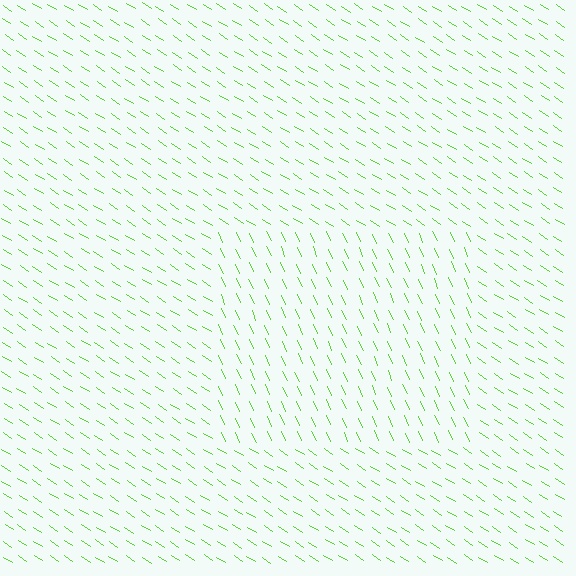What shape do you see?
I see a rectangle.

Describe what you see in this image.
The image is filled with small lime line segments. A rectangle region in the image has lines oriented differently from the surrounding lines, creating a visible texture boundary.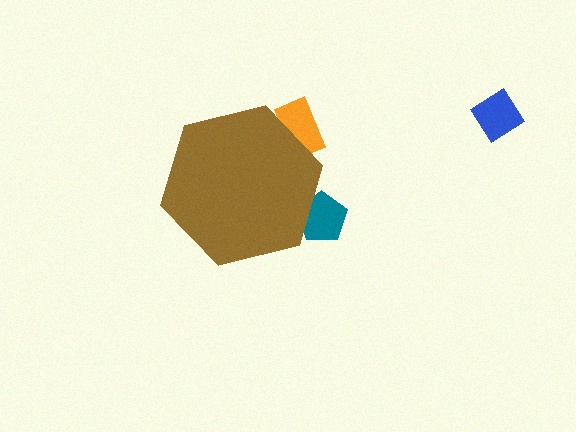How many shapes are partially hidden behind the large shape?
2 shapes are partially hidden.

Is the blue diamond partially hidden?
No, the blue diamond is fully visible.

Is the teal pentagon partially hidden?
Yes, the teal pentagon is partially hidden behind the brown hexagon.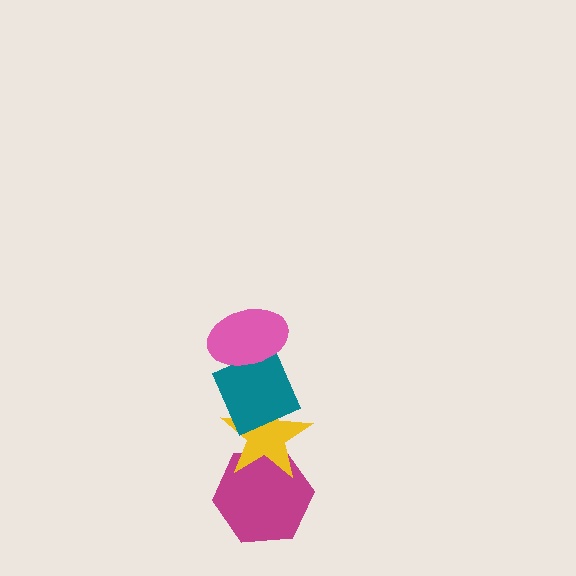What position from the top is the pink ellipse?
The pink ellipse is 1st from the top.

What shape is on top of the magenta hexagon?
The yellow star is on top of the magenta hexagon.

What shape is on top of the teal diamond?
The pink ellipse is on top of the teal diamond.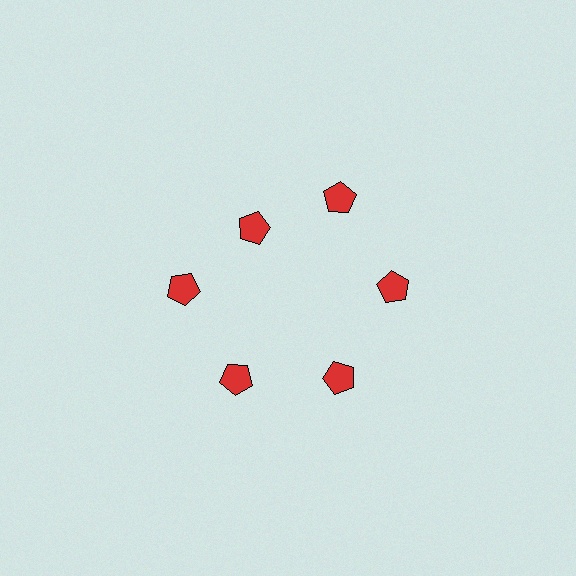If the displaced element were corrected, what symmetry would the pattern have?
It would have 6-fold rotational symmetry — the pattern would map onto itself every 60 degrees.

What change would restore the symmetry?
The symmetry would be restored by moving it outward, back onto the ring so that all 6 pentagons sit at equal angles and equal distance from the center.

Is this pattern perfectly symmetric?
No. The 6 red pentagons are arranged in a ring, but one element near the 11 o'clock position is pulled inward toward the center, breaking the 6-fold rotational symmetry.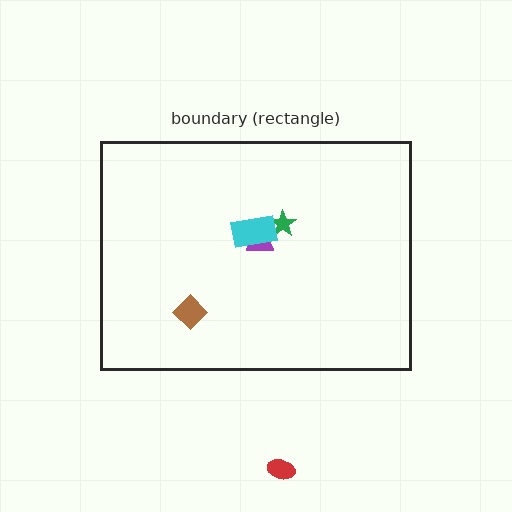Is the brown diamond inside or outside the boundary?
Inside.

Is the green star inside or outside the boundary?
Inside.